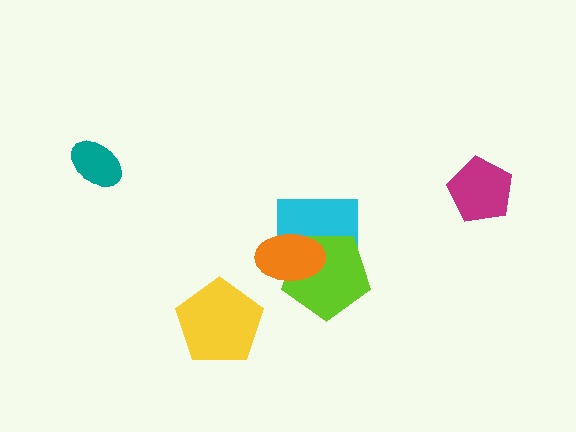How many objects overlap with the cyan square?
2 objects overlap with the cyan square.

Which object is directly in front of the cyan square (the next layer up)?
The lime pentagon is directly in front of the cyan square.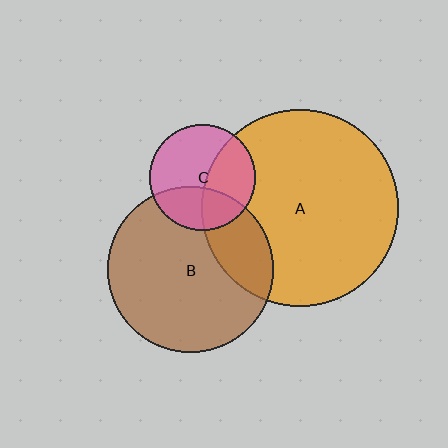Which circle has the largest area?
Circle A (orange).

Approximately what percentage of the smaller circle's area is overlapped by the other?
Approximately 25%.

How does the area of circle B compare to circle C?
Approximately 2.4 times.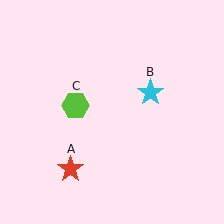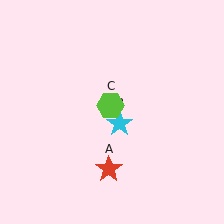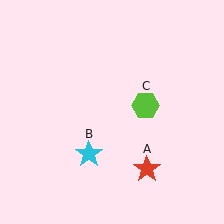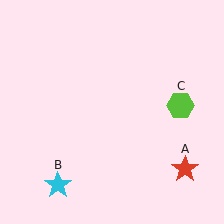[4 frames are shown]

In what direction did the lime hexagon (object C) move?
The lime hexagon (object C) moved right.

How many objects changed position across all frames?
3 objects changed position: red star (object A), cyan star (object B), lime hexagon (object C).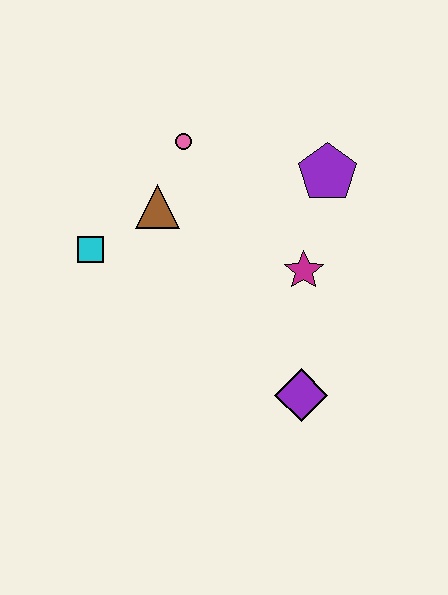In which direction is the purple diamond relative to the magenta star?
The purple diamond is below the magenta star.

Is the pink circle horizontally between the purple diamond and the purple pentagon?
No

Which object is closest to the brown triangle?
The pink circle is closest to the brown triangle.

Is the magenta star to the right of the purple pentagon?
No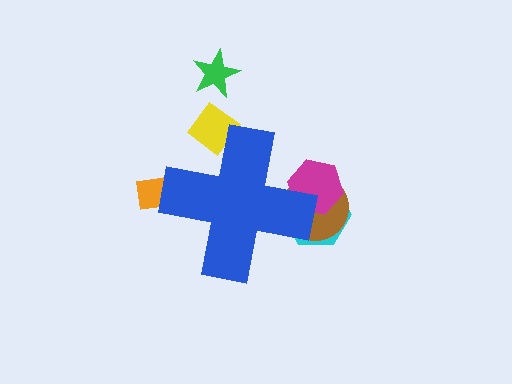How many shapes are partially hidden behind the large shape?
5 shapes are partially hidden.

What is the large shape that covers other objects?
A blue cross.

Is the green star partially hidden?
No, the green star is fully visible.